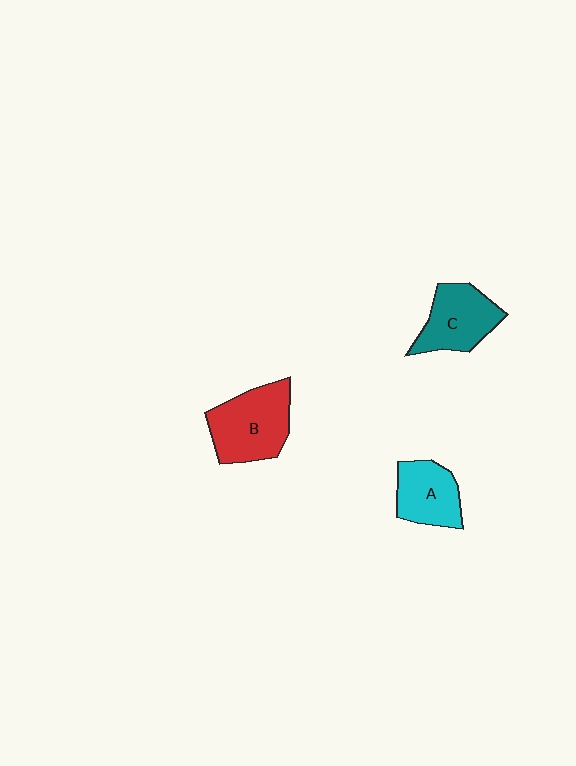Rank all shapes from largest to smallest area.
From largest to smallest: B (red), C (teal), A (cyan).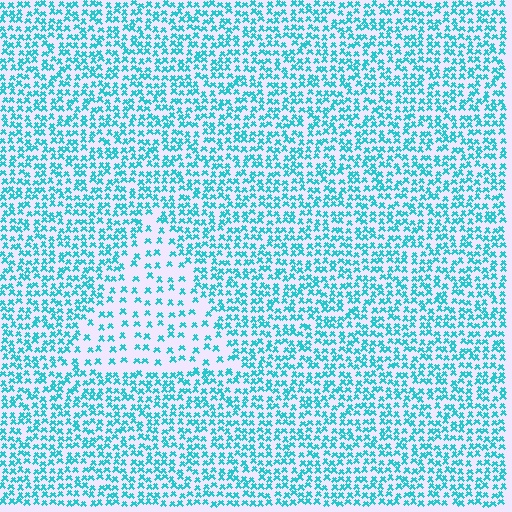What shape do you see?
I see a triangle.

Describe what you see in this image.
The image contains small cyan elements arranged at two different densities. A triangle-shaped region is visible where the elements are less densely packed than the surrounding area.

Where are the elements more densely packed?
The elements are more densely packed outside the triangle boundary.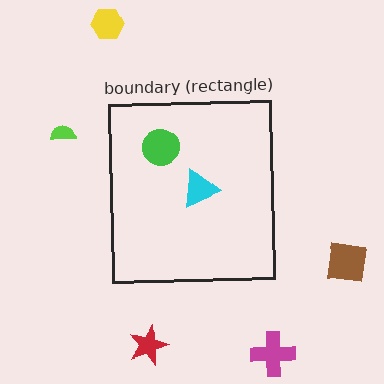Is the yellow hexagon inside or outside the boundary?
Outside.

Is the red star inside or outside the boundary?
Outside.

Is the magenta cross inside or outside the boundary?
Outside.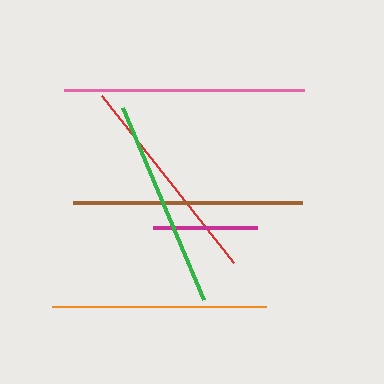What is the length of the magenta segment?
The magenta segment is approximately 105 pixels long.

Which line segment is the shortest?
The magenta line is the shortest at approximately 105 pixels.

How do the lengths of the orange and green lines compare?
The orange and green lines are approximately the same length.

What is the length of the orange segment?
The orange segment is approximately 214 pixels long.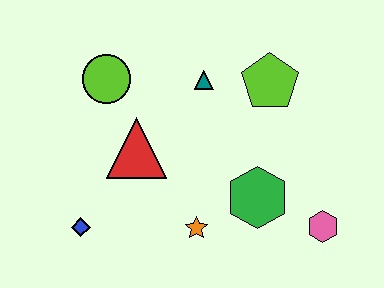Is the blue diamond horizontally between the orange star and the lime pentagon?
No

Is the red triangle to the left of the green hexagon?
Yes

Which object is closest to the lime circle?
The red triangle is closest to the lime circle.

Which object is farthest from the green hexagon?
The lime circle is farthest from the green hexagon.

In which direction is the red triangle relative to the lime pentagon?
The red triangle is to the left of the lime pentagon.